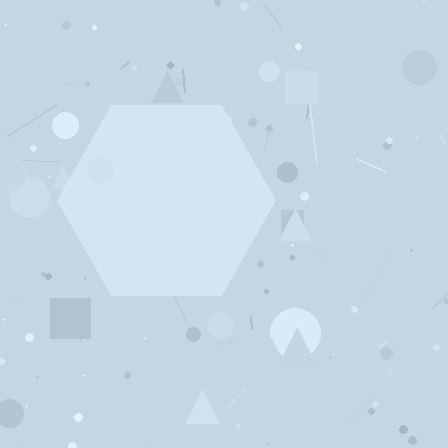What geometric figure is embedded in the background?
A hexagon is embedded in the background.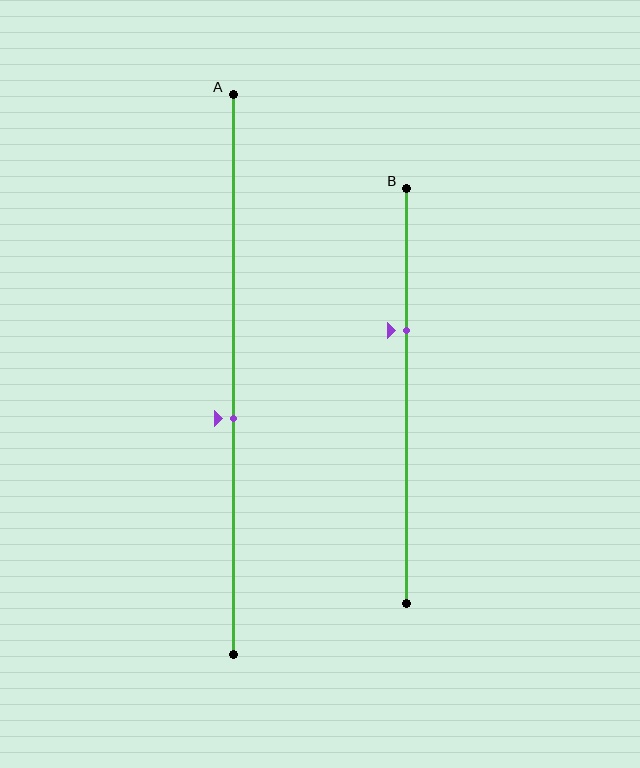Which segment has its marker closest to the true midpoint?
Segment A has its marker closest to the true midpoint.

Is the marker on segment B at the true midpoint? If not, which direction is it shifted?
No, the marker on segment B is shifted upward by about 16% of the segment length.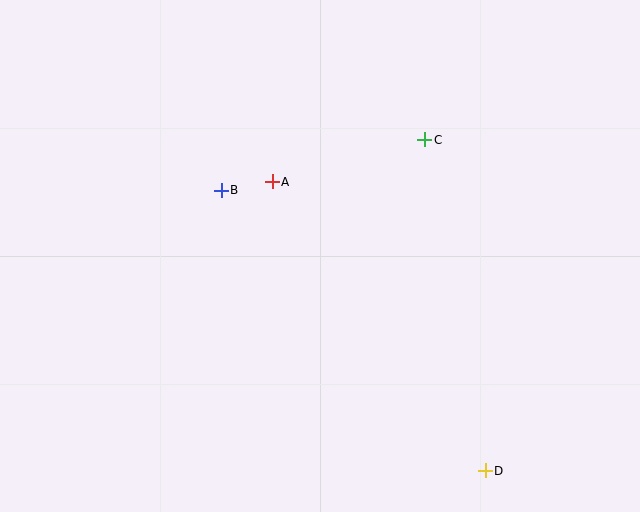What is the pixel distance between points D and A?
The distance between D and A is 359 pixels.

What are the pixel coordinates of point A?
Point A is at (272, 182).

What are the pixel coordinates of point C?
Point C is at (425, 140).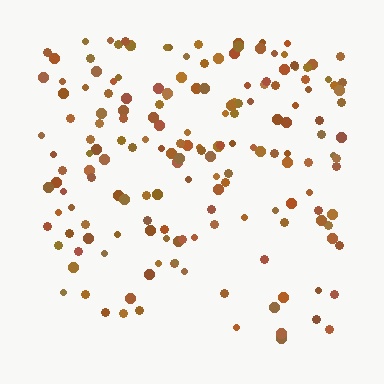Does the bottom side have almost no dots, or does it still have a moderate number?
Still a moderate number, just noticeably fewer than the top.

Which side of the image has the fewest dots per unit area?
The bottom.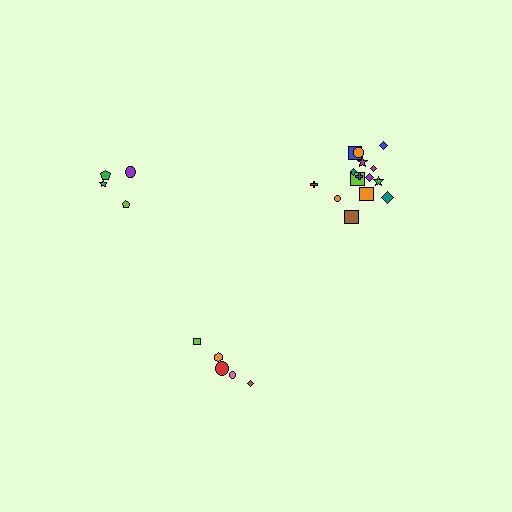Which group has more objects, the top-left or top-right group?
The top-right group.